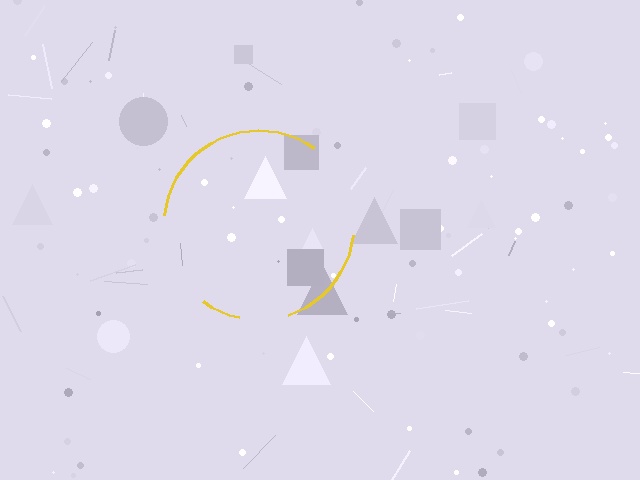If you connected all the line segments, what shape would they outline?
They would outline a circle.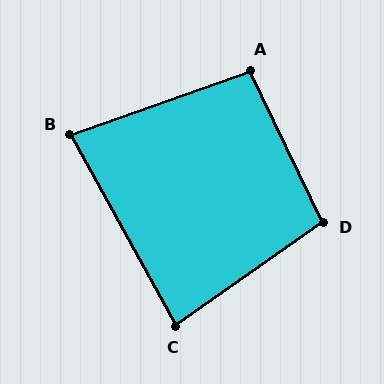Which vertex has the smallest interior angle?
B, at approximately 81 degrees.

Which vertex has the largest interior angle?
D, at approximately 99 degrees.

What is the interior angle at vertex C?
Approximately 84 degrees (acute).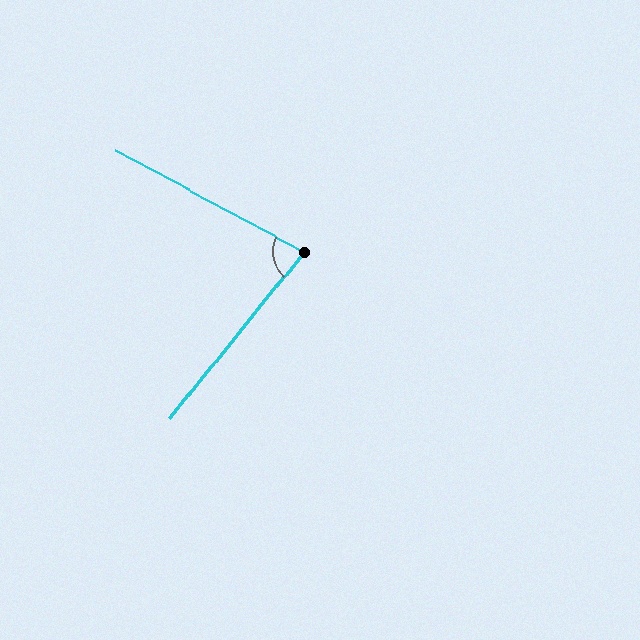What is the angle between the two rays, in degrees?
Approximately 79 degrees.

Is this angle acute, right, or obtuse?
It is acute.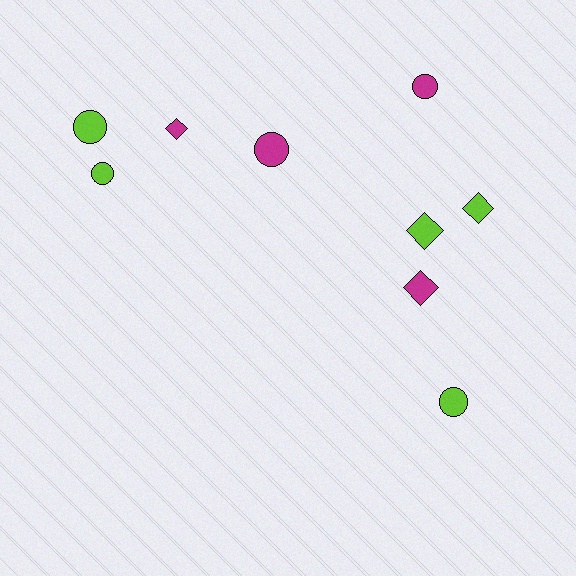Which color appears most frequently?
Lime, with 5 objects.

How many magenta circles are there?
There are 2 magenta circles.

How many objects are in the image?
There are 9 objects.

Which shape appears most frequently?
Circle, with 5 objects.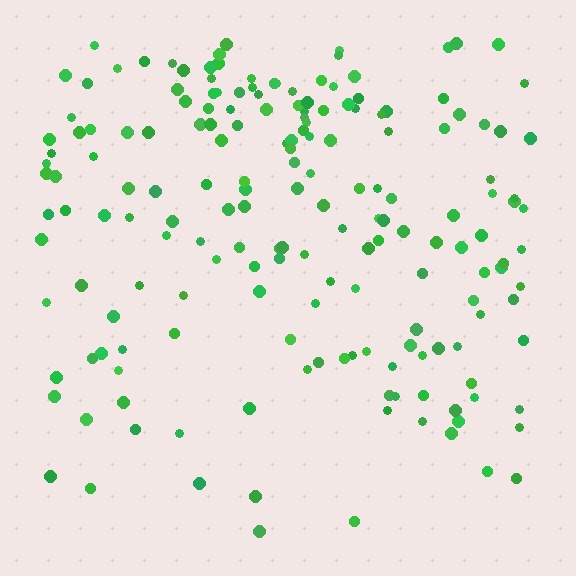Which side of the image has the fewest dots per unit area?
The bottom.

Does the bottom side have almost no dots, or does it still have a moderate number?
Still a moderate number, just noticeably fewer than the top.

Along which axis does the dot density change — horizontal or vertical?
Vertical.